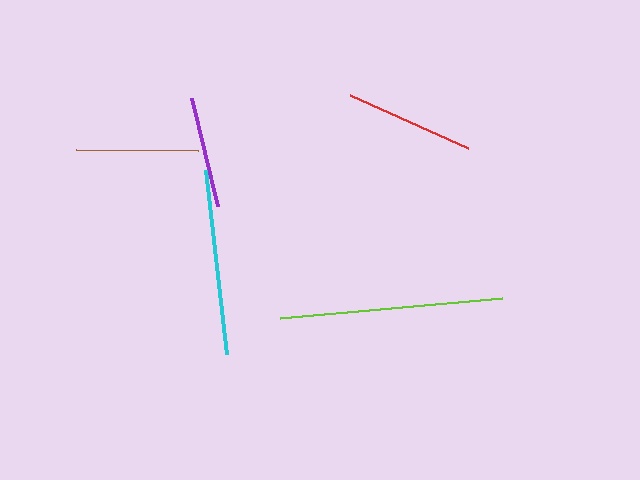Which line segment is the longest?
The lime line is the longest at approximately 222 pixels.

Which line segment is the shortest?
The purple line is the shortest at approximately 111 pixels.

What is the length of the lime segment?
The lime segment is approximately 222 pixels long.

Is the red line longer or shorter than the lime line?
The lime line is longer than the red line.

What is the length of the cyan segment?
The cyan segment is approximately 184 pixels long.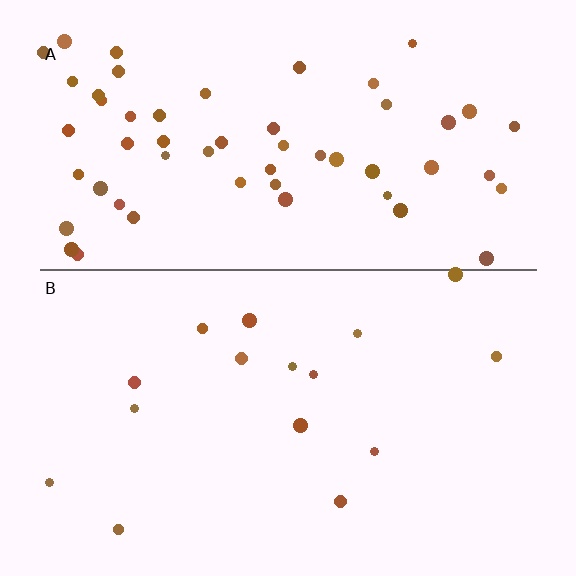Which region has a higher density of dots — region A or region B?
A (the top).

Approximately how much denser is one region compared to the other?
Approximately 3.5× — region A over region B.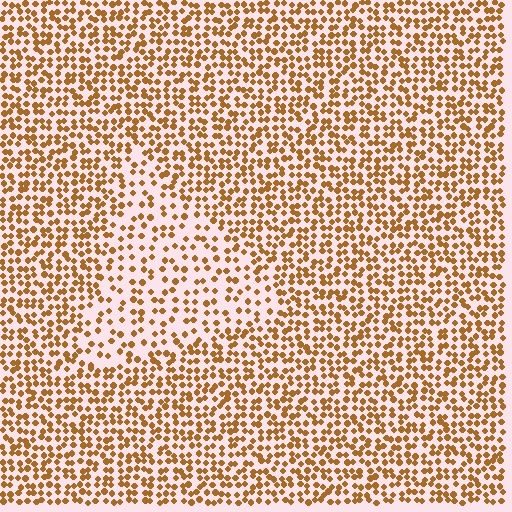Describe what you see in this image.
The image contains small brown elements arranged at two different densities. A triangle-shaped region is visible where the elements are less densely packed than the surrounding area.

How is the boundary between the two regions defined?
The boundary is defined by a change in element density (approximately 1.8x ratio). All elements are the same color, size, and shape.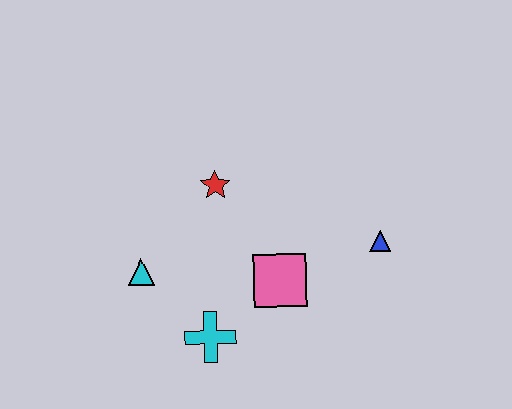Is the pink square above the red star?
No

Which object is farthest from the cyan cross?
The blue triangle is farthest from the cyan cross.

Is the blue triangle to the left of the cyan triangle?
No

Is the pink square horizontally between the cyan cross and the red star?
No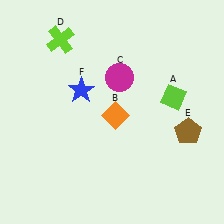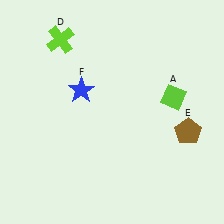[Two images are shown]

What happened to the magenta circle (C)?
The magenta circle (C) was removed in Image 2. It was in the top-right area of Image 1.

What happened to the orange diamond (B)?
The orange diamond (B) was removed in Image 2. It was in the bottom-right area of Image 1.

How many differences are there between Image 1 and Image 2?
There are 2 differences between the two images.